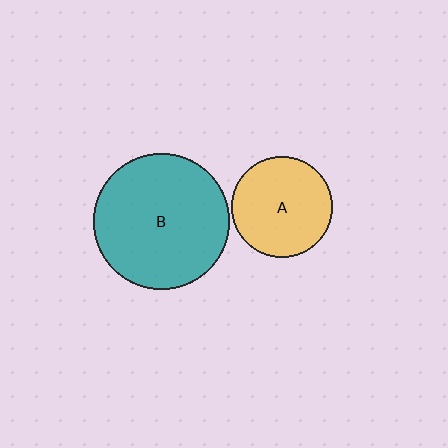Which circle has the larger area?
Circle B (teal).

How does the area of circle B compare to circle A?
Approximately 1.8 times.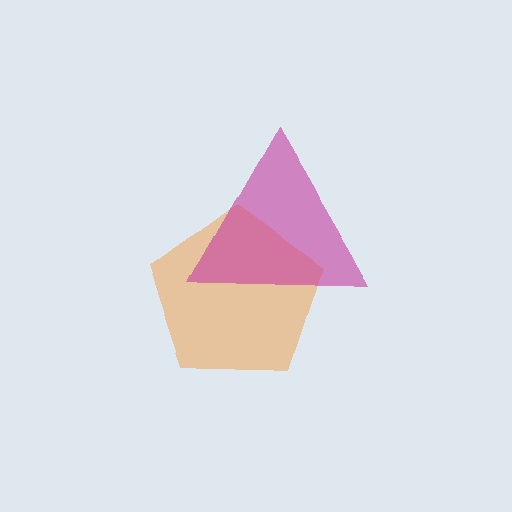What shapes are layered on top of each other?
The layered shapes are: an orange pentagon, a magenta triangle.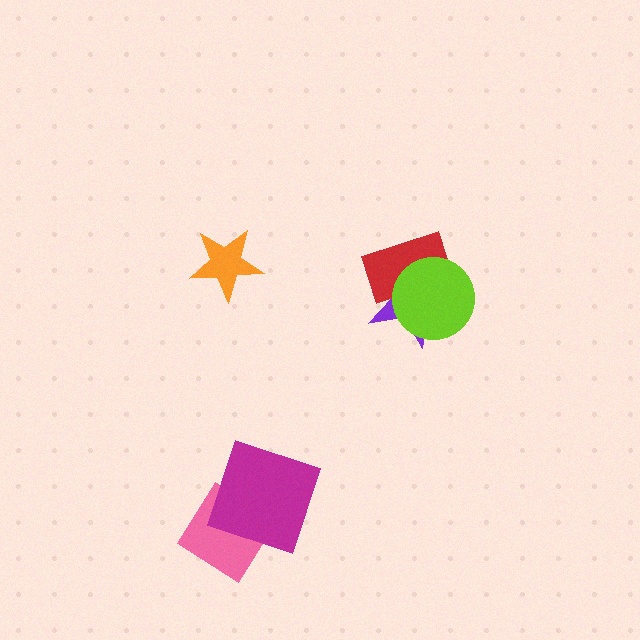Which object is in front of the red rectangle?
The lime circle is in front of the red rectangle.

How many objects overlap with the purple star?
2 objects overlap with the purple star.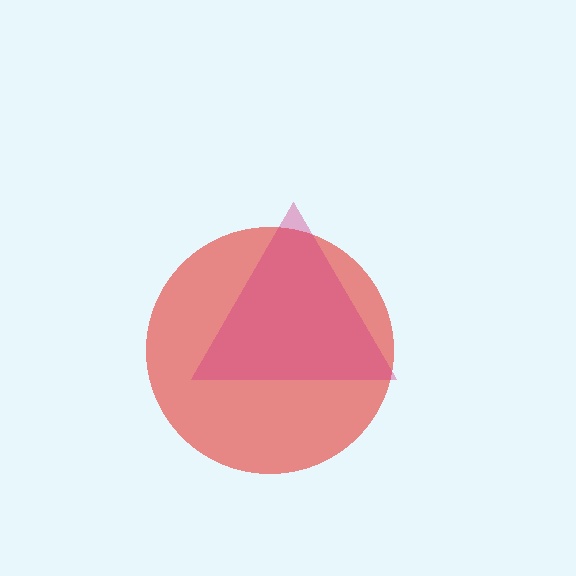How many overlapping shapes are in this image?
There are 2 overlapping shapes in the image.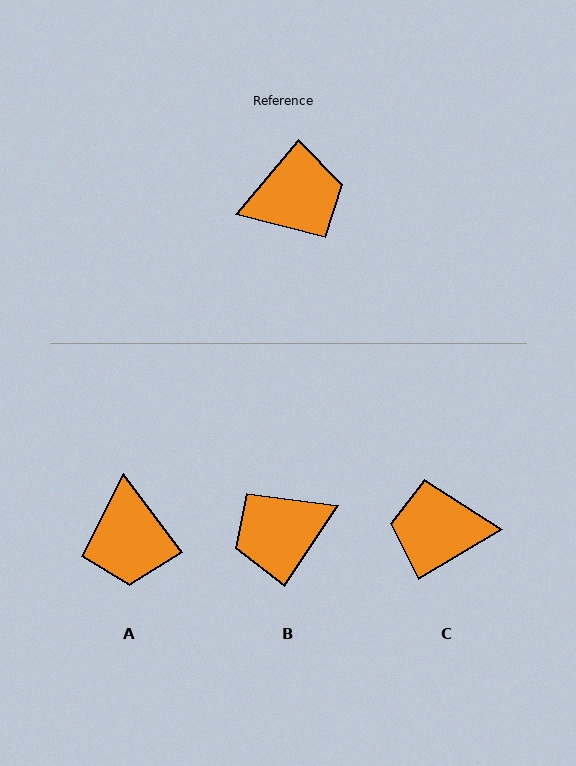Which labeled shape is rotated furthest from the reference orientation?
B, about 173 degrees away.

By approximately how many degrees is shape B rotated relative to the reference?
Approximately 173 degrees clockwise.